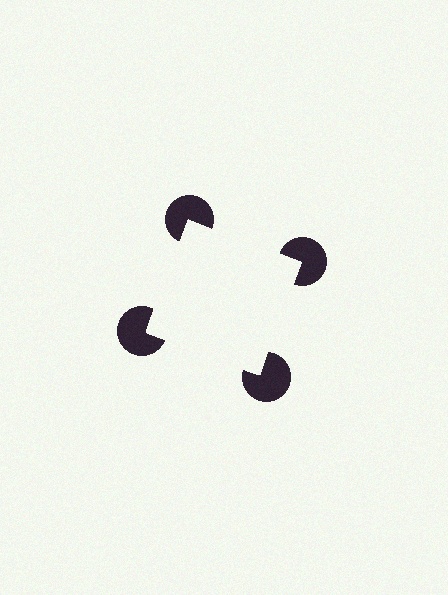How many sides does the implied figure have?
4 sides.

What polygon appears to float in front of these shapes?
An illusory square — its edges are inferred from the aligned wedge cuts in the pac-man discs, not physically drawn.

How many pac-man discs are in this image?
There are 4 — one at each vertex of the illusory square.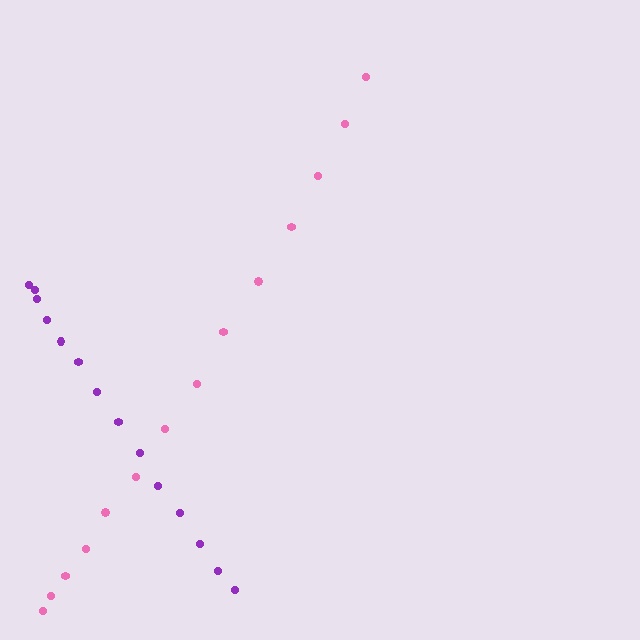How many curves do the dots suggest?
There are 2 distinct paths.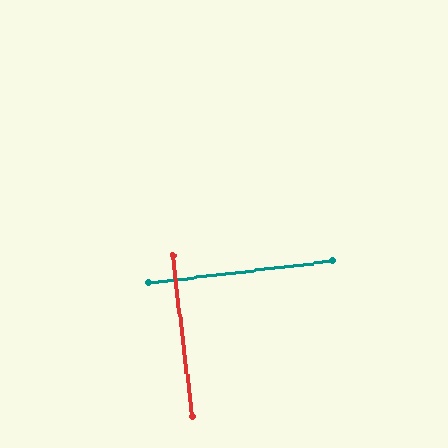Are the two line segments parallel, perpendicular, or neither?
Perpendicular — they meet at approximately 90°.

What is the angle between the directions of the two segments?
Approximately 90 degrees.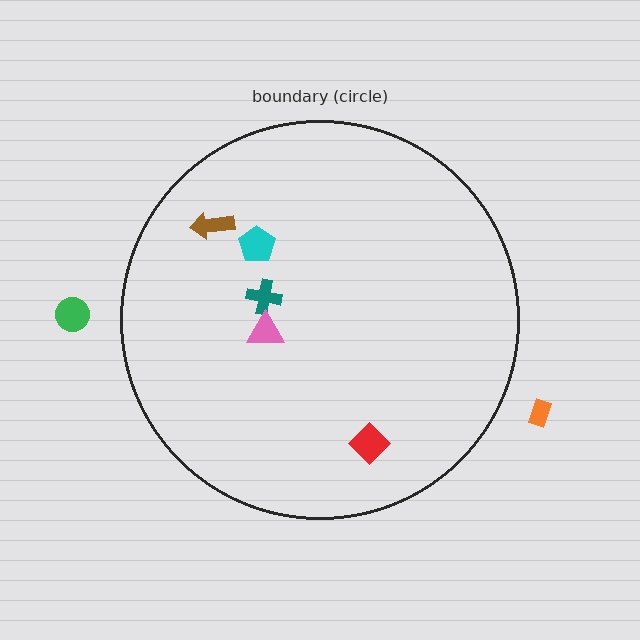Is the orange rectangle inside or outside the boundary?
Outside.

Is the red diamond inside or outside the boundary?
Inside.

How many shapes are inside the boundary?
5 inside, 2 outside.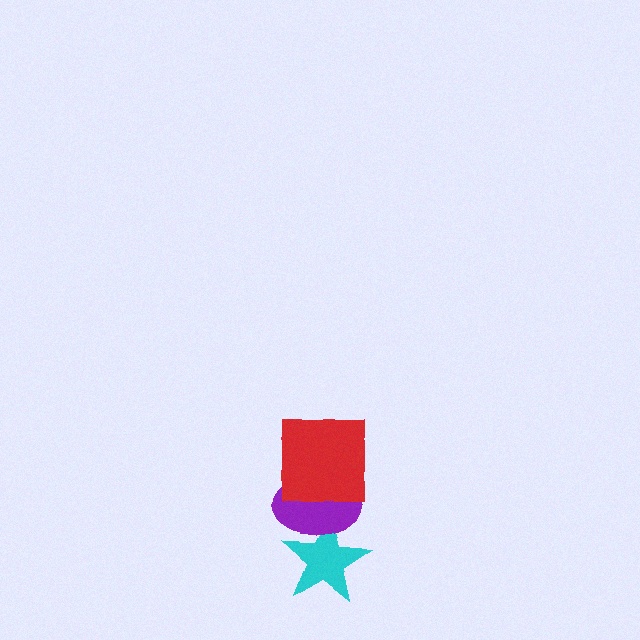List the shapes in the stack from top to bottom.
From top to bottom: the red square, the purple ellipse, the cyan star.